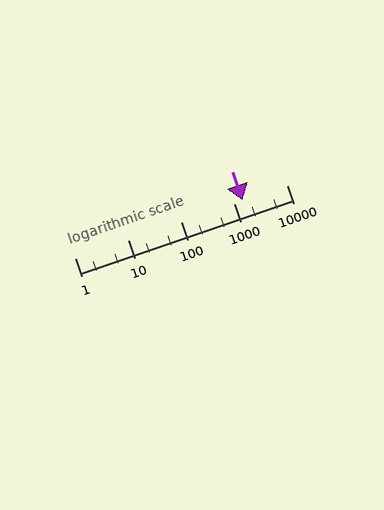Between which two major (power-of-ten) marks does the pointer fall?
The pointer is between 1000 and 10000.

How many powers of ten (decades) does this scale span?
The scale spans 4 decades, from 1 to 10000.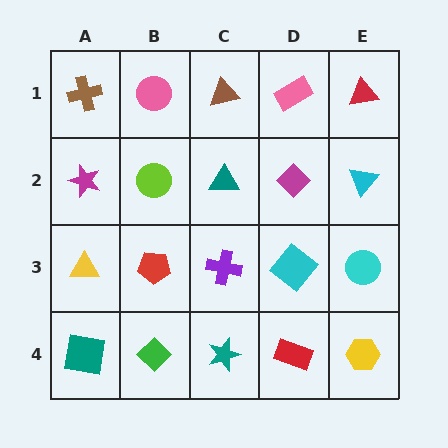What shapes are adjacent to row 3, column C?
A teal triangle (row 2, column C), a teal star (row 4, column C), a red pentagon (row 3, column B), a cyan diamond (row 3, column D).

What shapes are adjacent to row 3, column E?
A cyan triangle (row 2, column E), a yellow hexagon (row 4, column E), a cyan diamond (row 3, column D).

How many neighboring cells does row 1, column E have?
2.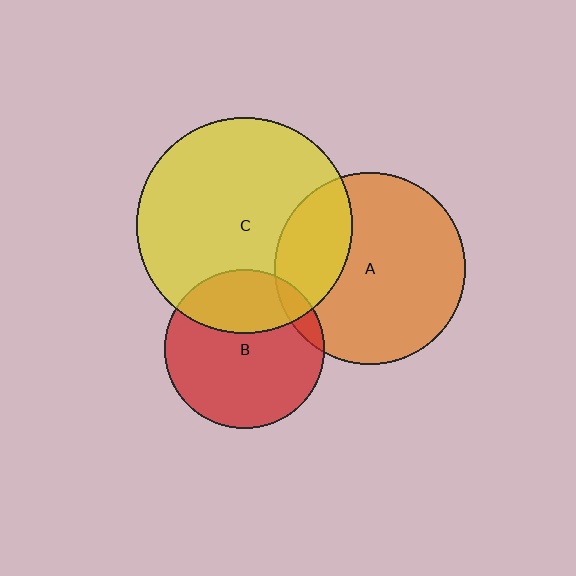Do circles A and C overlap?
Yes.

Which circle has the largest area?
Circle C (yellow).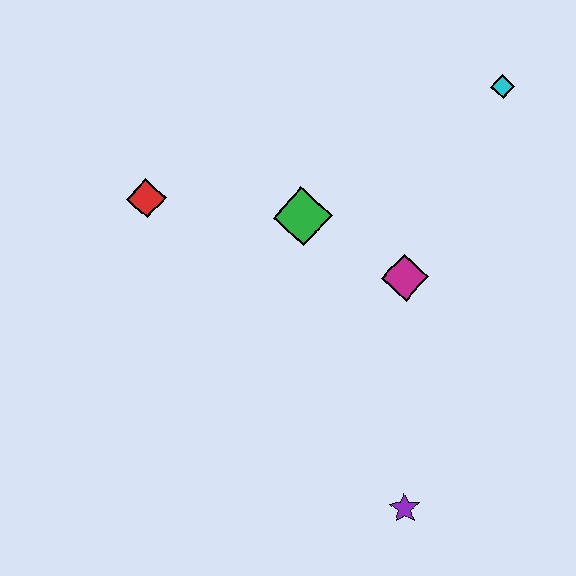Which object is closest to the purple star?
The magenta diamond is closest to the purple star.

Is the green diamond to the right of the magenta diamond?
No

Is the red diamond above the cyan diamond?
No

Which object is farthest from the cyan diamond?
The purple star is farthest from the cyan diamond.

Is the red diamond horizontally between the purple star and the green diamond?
No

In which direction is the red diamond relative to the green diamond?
The red diamond is to the left of the green diamond.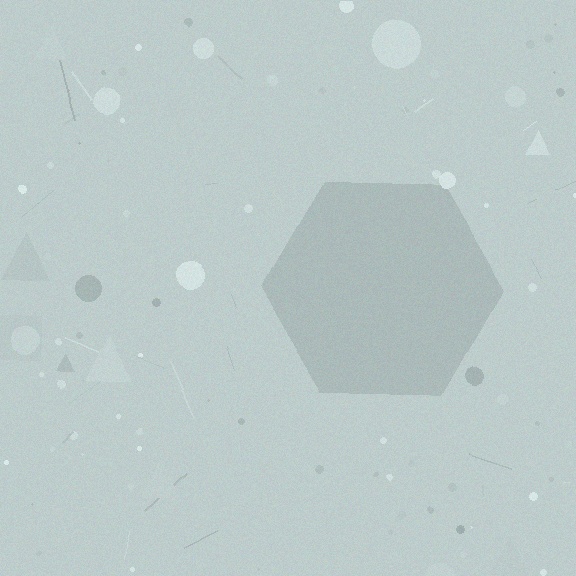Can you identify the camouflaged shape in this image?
The camouflaged shape is a hexagon.